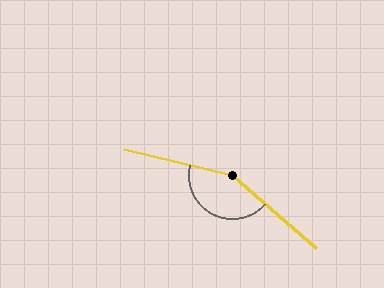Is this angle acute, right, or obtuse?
It is obtuse.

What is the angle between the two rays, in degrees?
Approximately 153 degrees.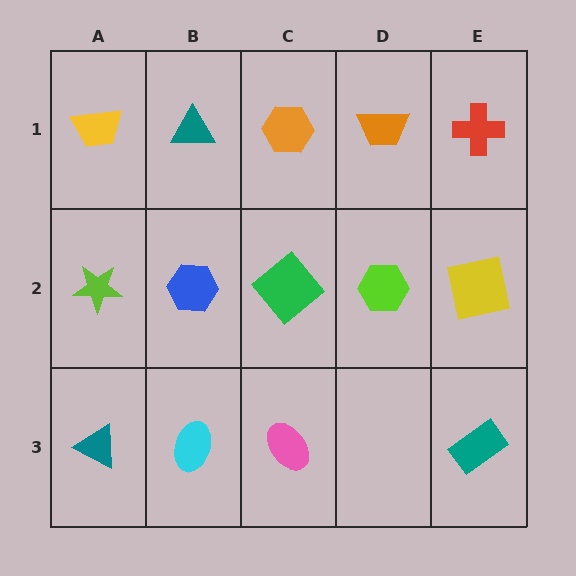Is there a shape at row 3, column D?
No, that cell is empty.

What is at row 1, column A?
A yellow trapezoid.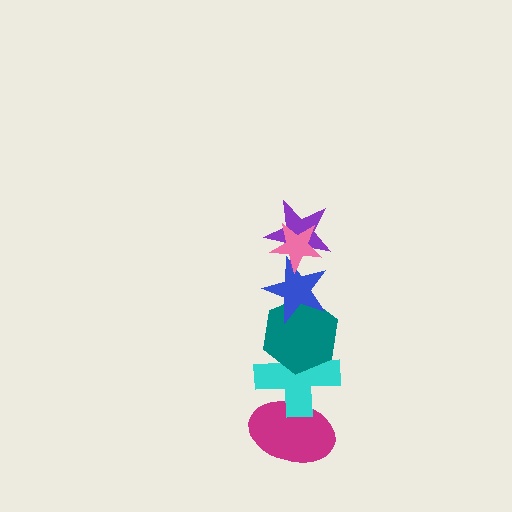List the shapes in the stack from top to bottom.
From top to bottom: the pink star, the purple star, the blue star, the teal hexagon, the cyan cross, the magenta ellipse.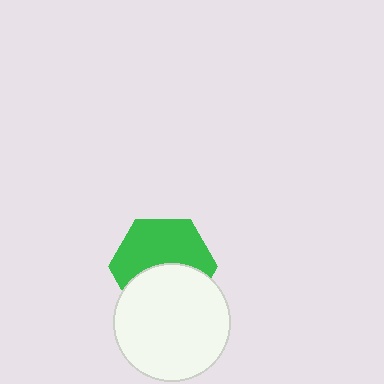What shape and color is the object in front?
The object in front is a white circle.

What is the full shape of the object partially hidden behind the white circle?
The partially hidden object is a green hexagon.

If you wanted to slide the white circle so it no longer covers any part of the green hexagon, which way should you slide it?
Slide it down — that is the most direct way to separate the two shapes.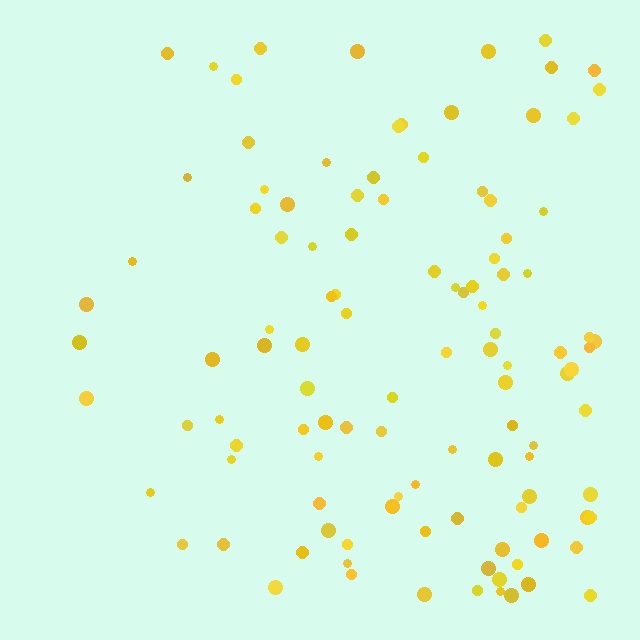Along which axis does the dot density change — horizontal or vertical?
Horizontal.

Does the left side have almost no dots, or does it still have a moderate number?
Still a moderate number, just noticeably fewer than the right.